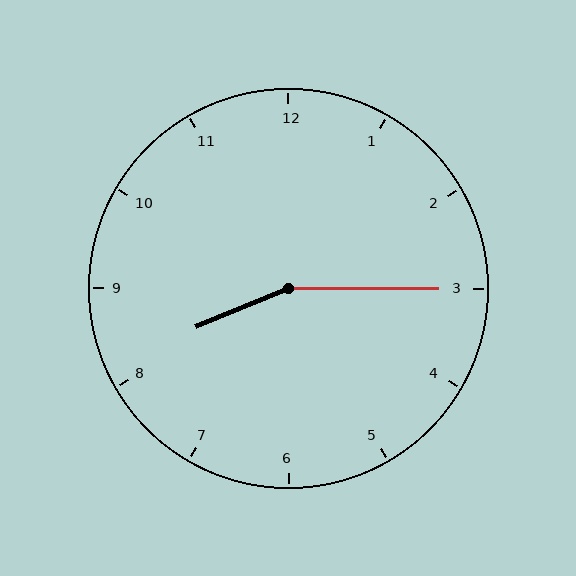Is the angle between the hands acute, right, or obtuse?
It is obtuse.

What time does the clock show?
8:15.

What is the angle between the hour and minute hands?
Approximately 158 degrees.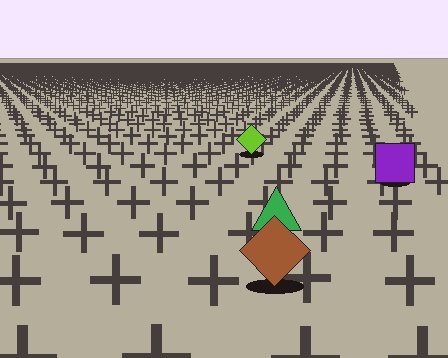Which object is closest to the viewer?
The brown diamond is closest. The texture marks near it are larger and more spread out.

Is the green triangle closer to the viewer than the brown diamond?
No. The brown diamond is closer — you can tell from the texture gradient: the ground texture is coarser near it.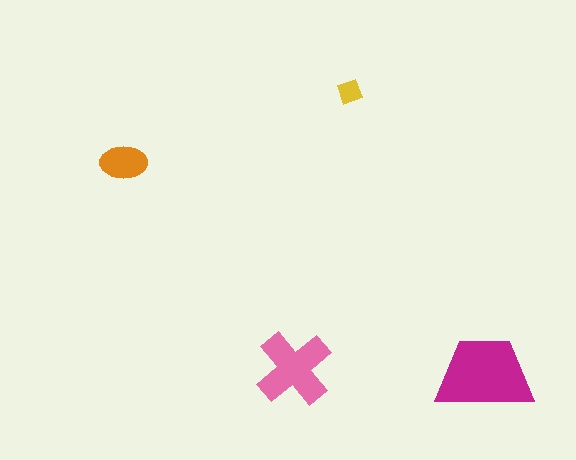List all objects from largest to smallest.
The magenta trapezoid, the pink cross, the orange ellipse, the yellow diamond.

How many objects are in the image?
There are 4 objects in the image.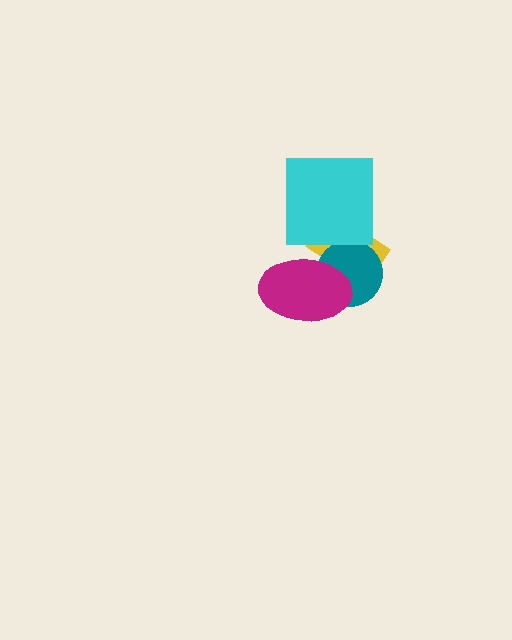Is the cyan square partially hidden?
No, no other shape covers it.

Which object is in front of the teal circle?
The magenta ellipse is in front of the teal circle.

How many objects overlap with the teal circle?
2 objects overlap with the teal circle.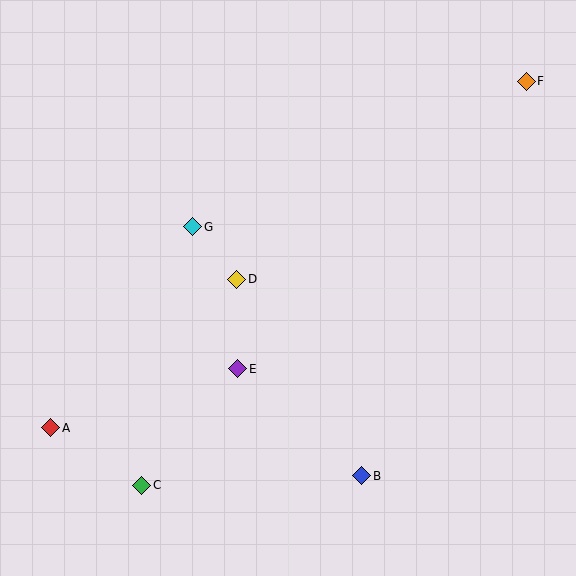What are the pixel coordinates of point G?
Point G is at (193, 227).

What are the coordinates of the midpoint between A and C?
The midpoint between A and C is at (96, 457).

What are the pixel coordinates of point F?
Point F is at (526, 81).